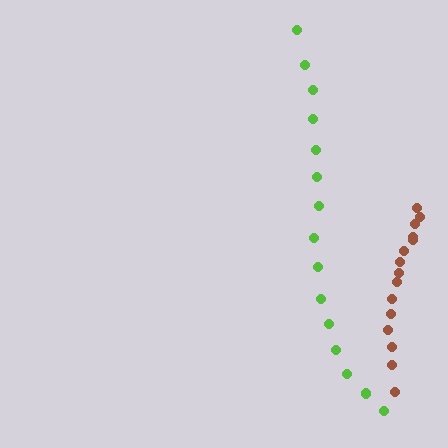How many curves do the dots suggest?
There are 2 distinct paths.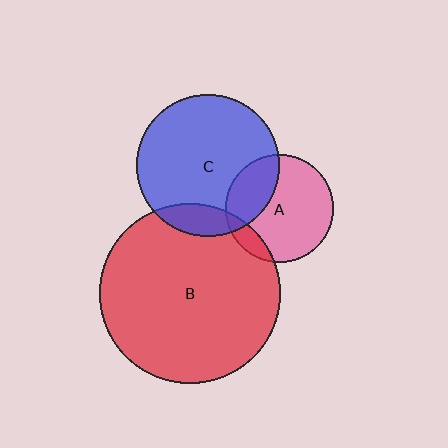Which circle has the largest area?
Circle B (red).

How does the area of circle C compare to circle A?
Approximately 1.7 times.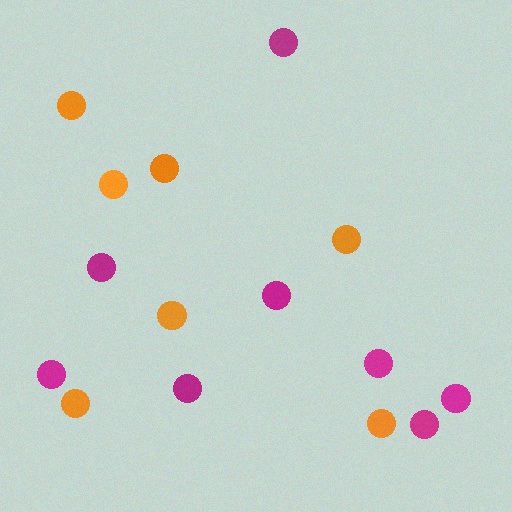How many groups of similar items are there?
There are 2 groups: one group of magenta circles (8) and one group of orange circles (7).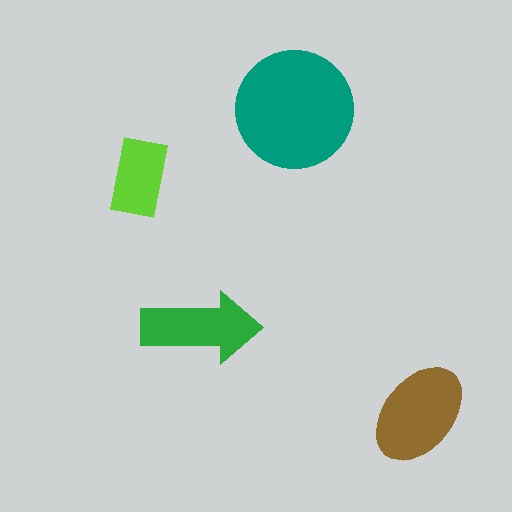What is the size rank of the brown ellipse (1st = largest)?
2nd.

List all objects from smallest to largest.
The lime rectangle, the green arrow, the brown ellipse, the teal circle.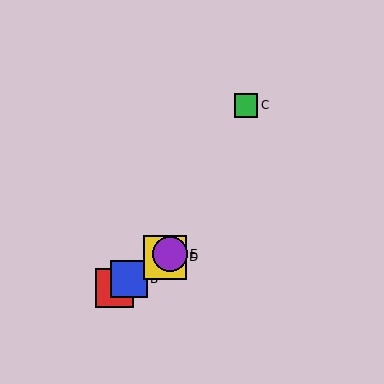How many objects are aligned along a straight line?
4 objects (A, B, D, E) are aligned along a straight line.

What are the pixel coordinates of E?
Object E is at (170, 254).